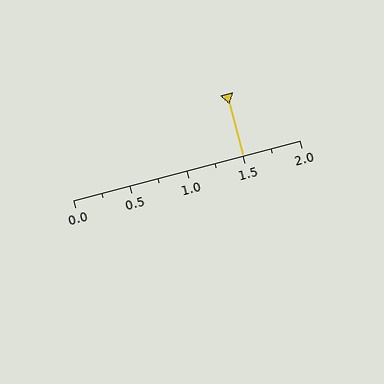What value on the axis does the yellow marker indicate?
The marker indicates approximately 1.5.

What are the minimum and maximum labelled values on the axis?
The axis runs from 0.0 to 2.0.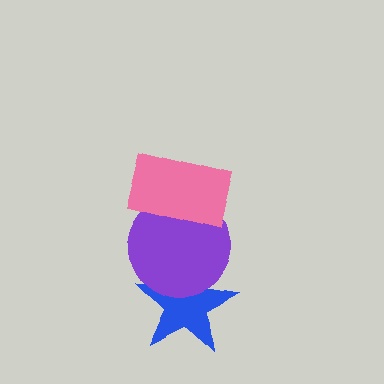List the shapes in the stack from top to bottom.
From top to bottom: the pink rectangle, the purple circle, the blue star.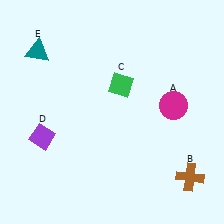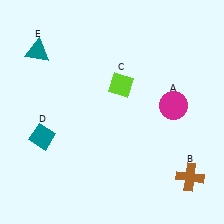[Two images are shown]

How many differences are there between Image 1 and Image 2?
There are 2 differences between the two images.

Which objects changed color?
C changed from green to lime. D changed from purple to teal.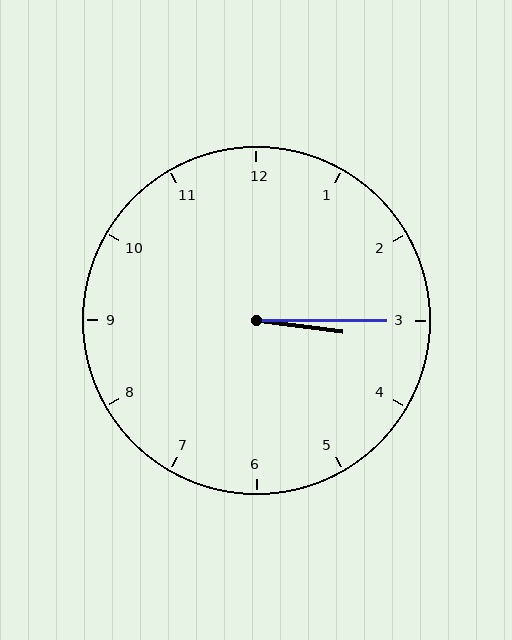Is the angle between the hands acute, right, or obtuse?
It is acute.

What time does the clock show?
3:15.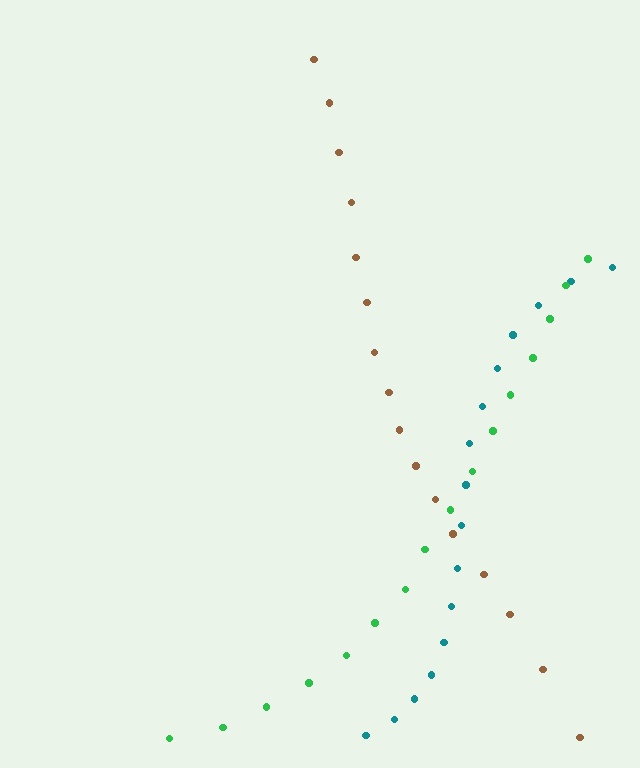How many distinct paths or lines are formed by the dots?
There are 3 distinct paths.